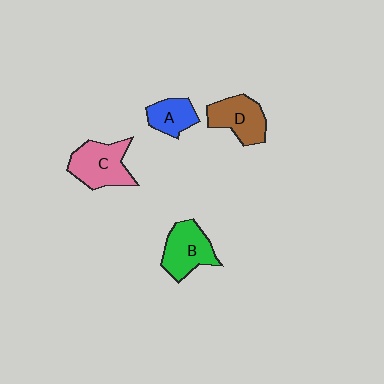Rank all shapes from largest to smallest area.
From largest to smallest: C (pink), B (green), D (brown), A (blue).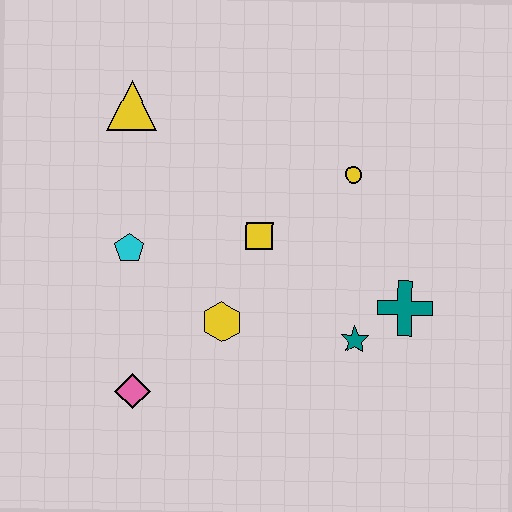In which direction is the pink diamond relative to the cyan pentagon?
The pink diamond is below the cyan pentagon.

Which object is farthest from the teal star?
The yellow triangle is farthest from the teal star.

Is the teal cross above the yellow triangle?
No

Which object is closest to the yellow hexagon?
The yellow square is closest to the yellow hexagon.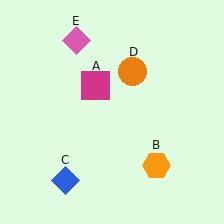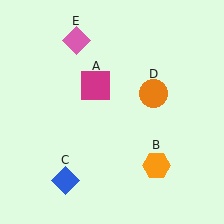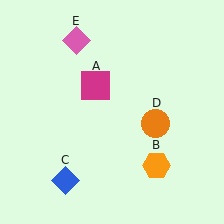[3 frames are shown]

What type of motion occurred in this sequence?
The orange circle (object D) rotated clockwise around the center of the scene.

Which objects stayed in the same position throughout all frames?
Magenta square (object A) and orange hexagon (object B) and blue diamond (object C) and pink diamond (object E) remained stationary.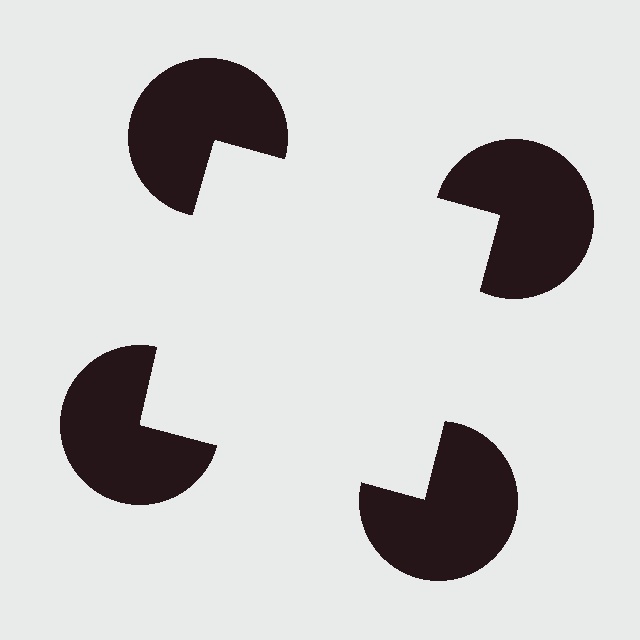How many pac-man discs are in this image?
There are 4 — one at each vertex of the illusory square.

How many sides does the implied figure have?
4 sides.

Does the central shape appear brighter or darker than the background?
It typically appears slightly brighter than the background, even though no actual brightness change is drawn.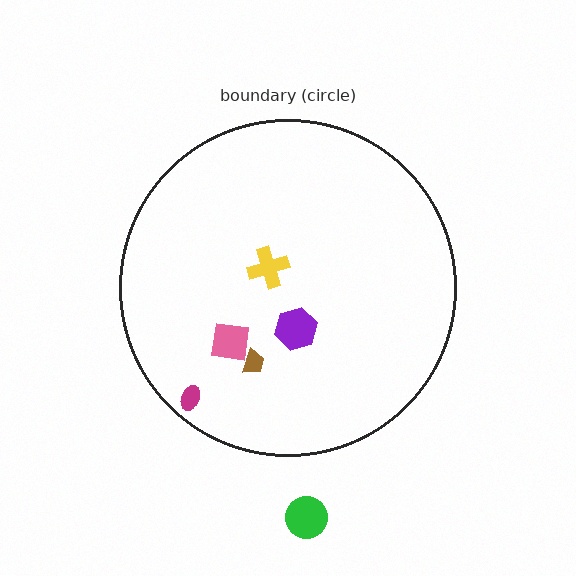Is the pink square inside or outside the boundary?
Inside.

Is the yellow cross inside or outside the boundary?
Inside.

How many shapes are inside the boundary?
5 inside, 1 outside.